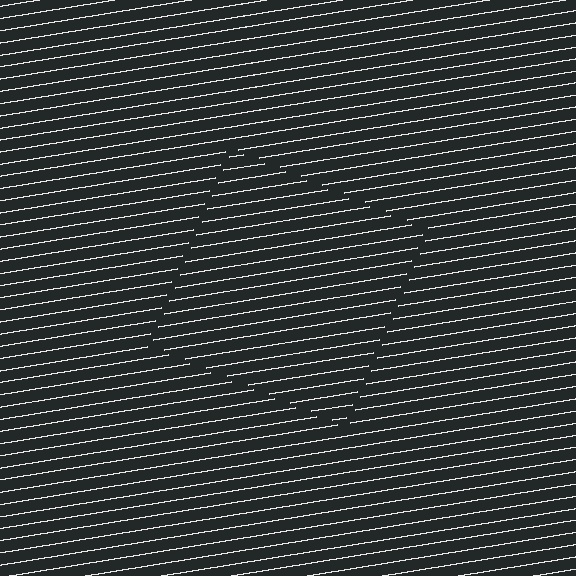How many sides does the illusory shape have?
4 sides — the line-ends trace a square.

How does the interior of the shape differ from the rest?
The interior of the shape contains the same grating, shifted by half a period — the contour is defined by the phase discontinuity where line-ends from the inner and outer gratings abut.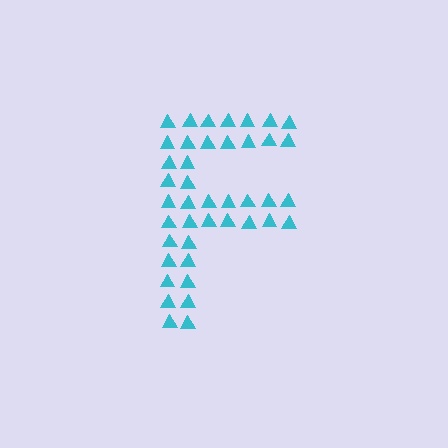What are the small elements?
The small elements are triangles.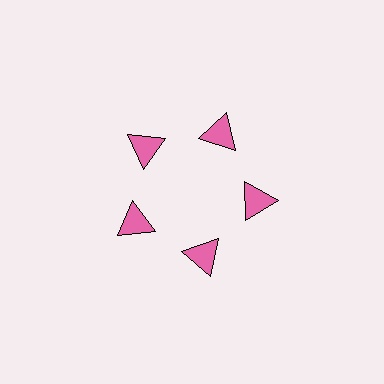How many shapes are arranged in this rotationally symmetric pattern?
There are 5 shapes, arranged in 5 groups of 1.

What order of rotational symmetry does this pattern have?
This pattern has 5-fold rotational symmetry.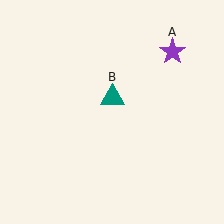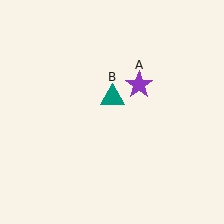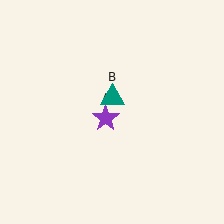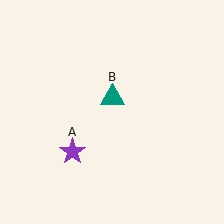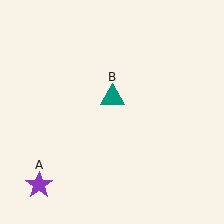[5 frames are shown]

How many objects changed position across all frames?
1 object changed position: purple star (object A).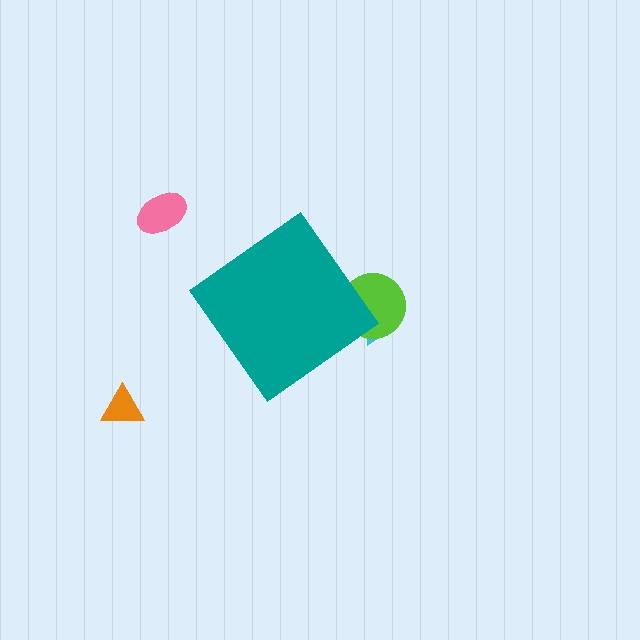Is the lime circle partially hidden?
Yes, the lime circle is partially hidden behind the teal diamond.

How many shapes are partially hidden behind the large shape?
2 shapes are partially hidden.